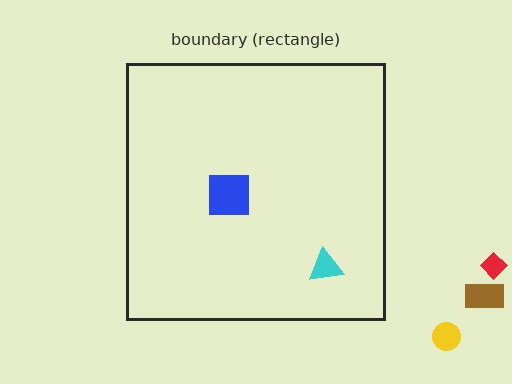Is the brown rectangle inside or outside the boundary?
Outside.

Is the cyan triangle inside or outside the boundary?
Inside.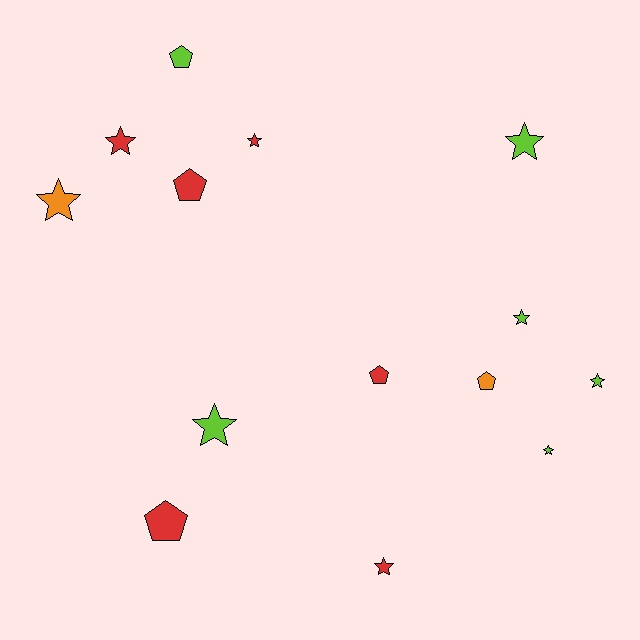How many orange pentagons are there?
There is 1 orange pentagon.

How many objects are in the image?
There are 14 objects.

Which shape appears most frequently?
Star, with 9 objects.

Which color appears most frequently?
Red, with 6 objects.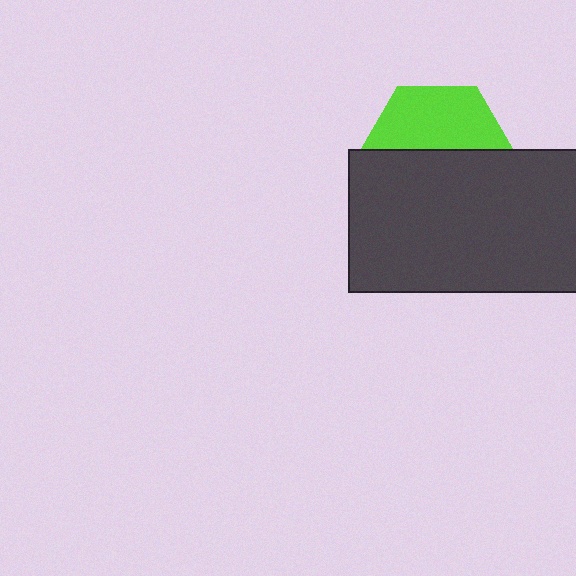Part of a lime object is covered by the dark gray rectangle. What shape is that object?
It is a hexagon.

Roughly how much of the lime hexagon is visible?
A small part of it is visible (roughly 44%).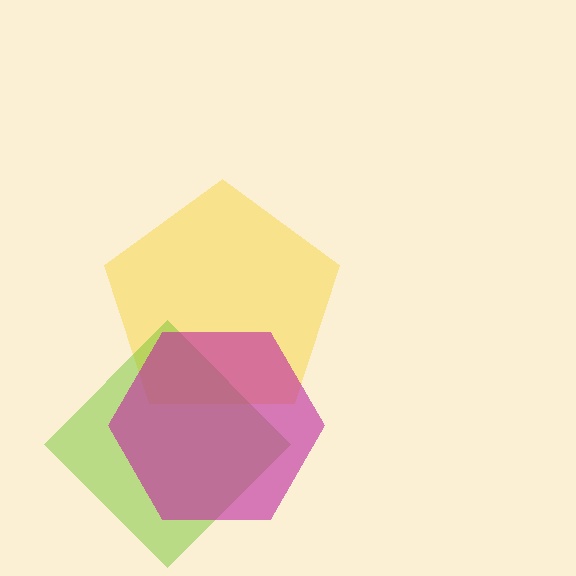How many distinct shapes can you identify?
There are 3 distinct shapes: a yellow pentagon, a lime diamond, a magenta hexagon.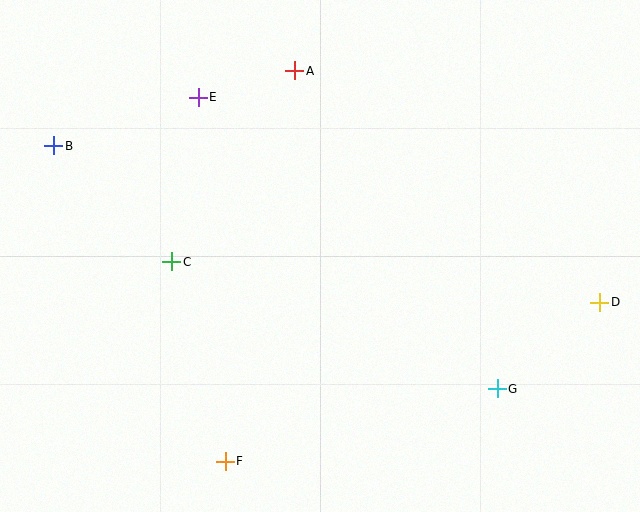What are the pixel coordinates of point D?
Point D is at (600, 302).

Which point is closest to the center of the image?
Point C at (172, 262) is closest to the center.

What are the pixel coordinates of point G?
Point G is at (497, 389).